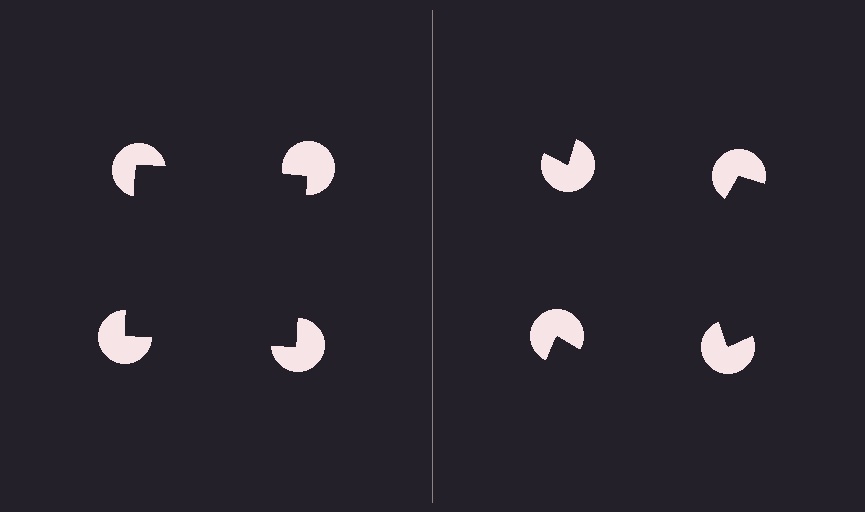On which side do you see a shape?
An illusory square appears on the left side. On the right side the wedge cuts are rotated, so no coherent shape forms.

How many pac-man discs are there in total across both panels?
8 — 4 on each side.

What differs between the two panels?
The pac-man discs are positioned identically on both sides; only the wedge orientations differ. On the left they align to a square; on the right they are misaligned.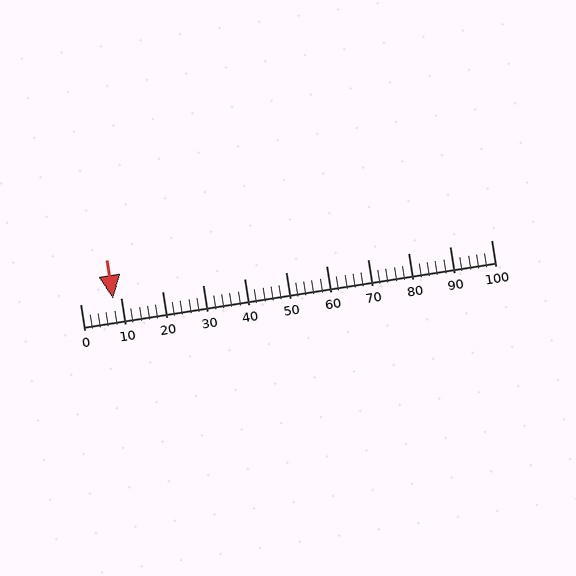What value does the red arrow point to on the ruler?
The red arrow points to approximately 8.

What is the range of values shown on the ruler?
The ruler shows values from 0 to 100.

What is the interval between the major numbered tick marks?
The major tick marks are spaced 10 units apart.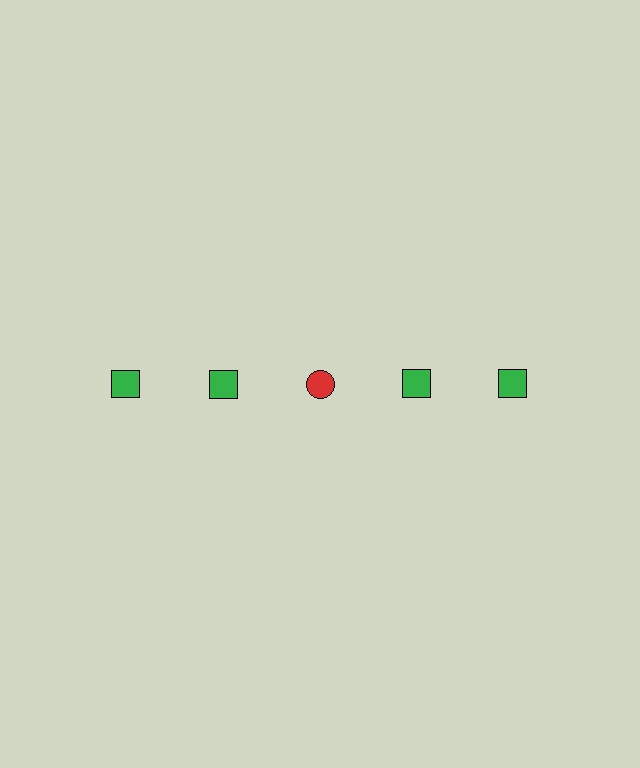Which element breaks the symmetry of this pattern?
The red circle in the top row, center column breaks the symmetry. All other shapes are green squares.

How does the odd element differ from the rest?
It differs in both color (red instead of green) and shape (circle instead of square).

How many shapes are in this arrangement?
There are 5 shapes arranged in a grid pattern.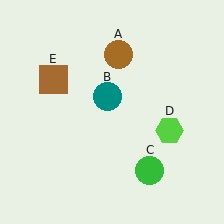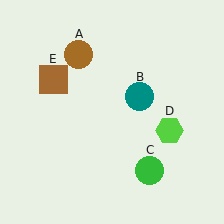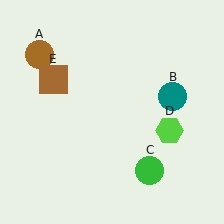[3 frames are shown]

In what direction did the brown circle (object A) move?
The brown circle (object A) moved left.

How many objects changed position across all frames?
2 objects changed position: brown circle (object A), teal circle (object B).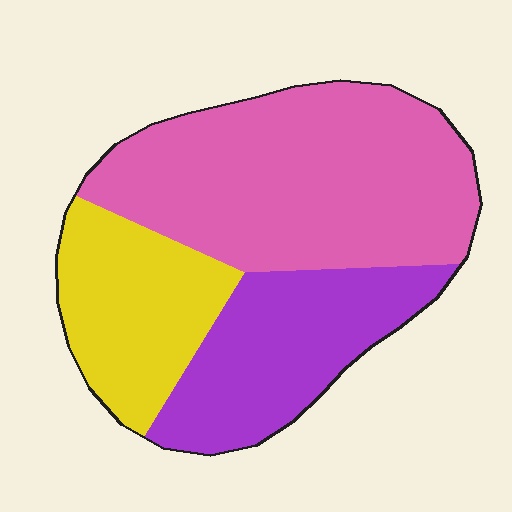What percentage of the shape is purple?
Purple takes up about one quarter (1/4) of the shape.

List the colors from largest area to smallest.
From largest to smallest: pink, purple, yellow.